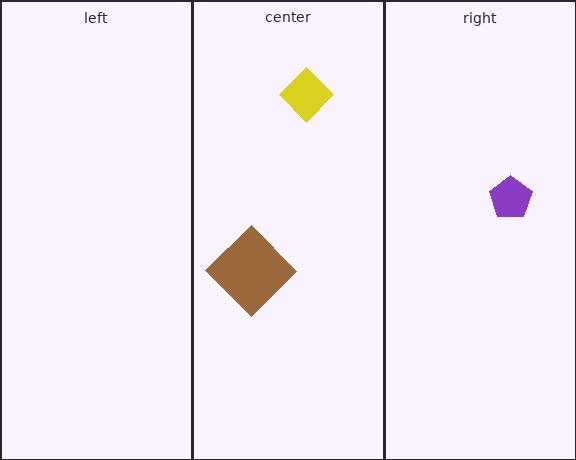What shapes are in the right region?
The purple pentagon.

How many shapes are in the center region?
2.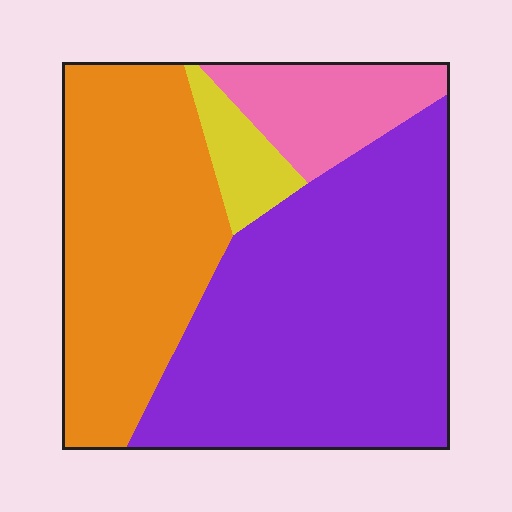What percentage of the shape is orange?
Orange takes up about one third (1/3) of the shape.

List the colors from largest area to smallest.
From largest to smallest: purple, orange, pink, yellow.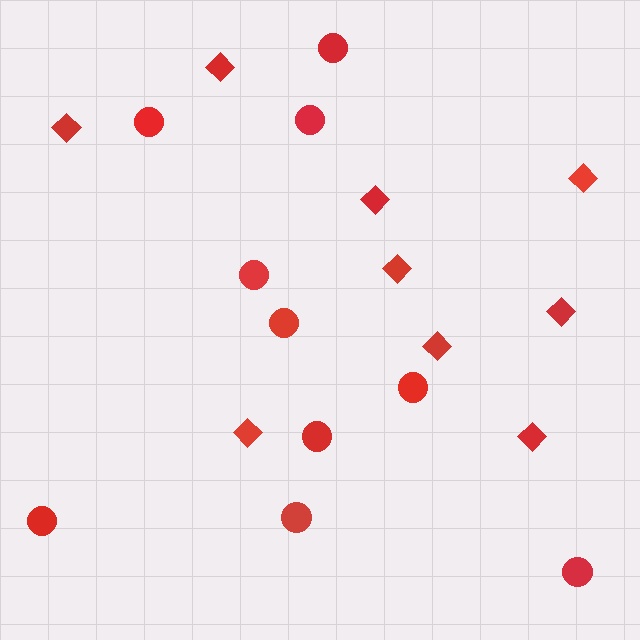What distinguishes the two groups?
There are 2 groups: one group of diamonds (9) and one group of circles (10).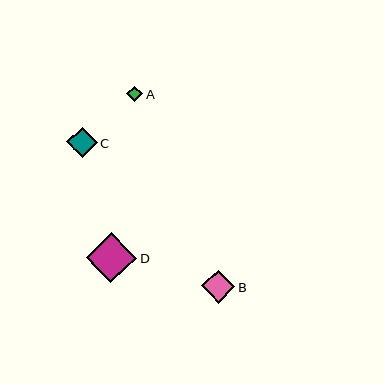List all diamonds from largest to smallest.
From largest to smallest: D, B, C, A.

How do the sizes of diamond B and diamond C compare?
Diamond B and diamond C are approximately the same size.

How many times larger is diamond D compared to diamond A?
Diamond D is approximately 3.2 times the size of diamond A.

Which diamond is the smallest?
Diamond A is the smallest with a size of approximately 16 pixels.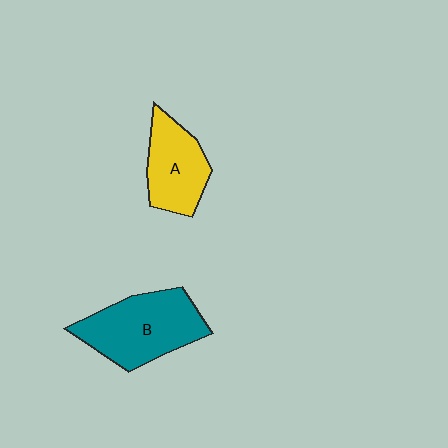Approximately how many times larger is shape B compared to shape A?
Approximately 1.4 times.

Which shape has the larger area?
Shape B (teal).